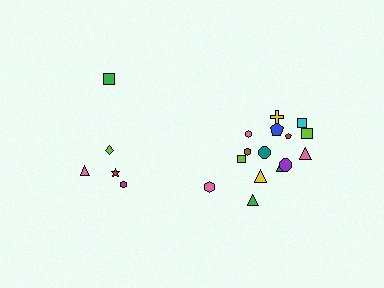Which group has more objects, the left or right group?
The right group.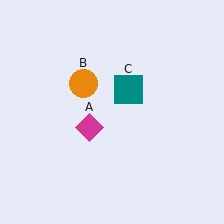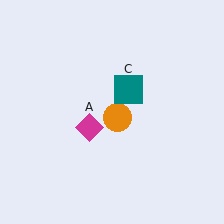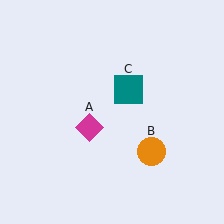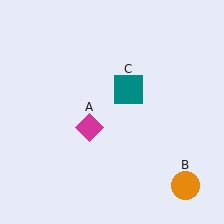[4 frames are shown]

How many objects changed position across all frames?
1 object changed position: orange circle (object B).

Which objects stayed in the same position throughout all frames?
Magenta diamond (object A) and teal square (object C) remained stationary.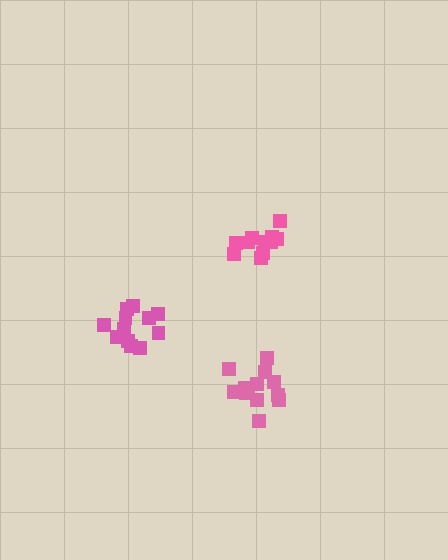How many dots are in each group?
Group 1: 11 dots, Group 2: 13 dots, Group 3: 12 dots (36 total).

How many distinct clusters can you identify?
There are 3 distinct clusters.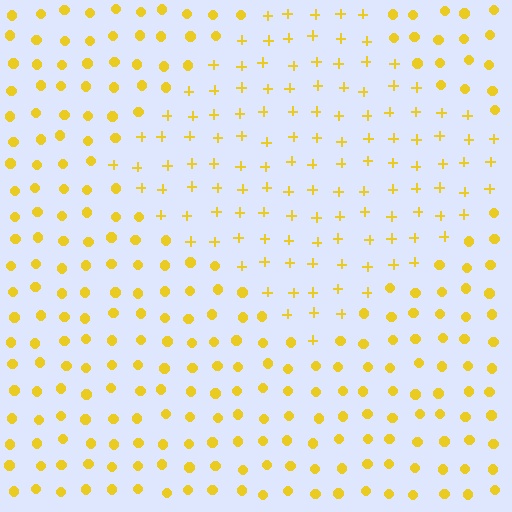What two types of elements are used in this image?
The image uses plus signs inside the diamond region and circles outside it.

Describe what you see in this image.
The image is filled with small yellow elements arranged in a uniform grid. A diamond-shaped region contains plus signs, while the surrounding area contains circles. The boundary is defined purely by the change in element shape.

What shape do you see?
I see a diamond.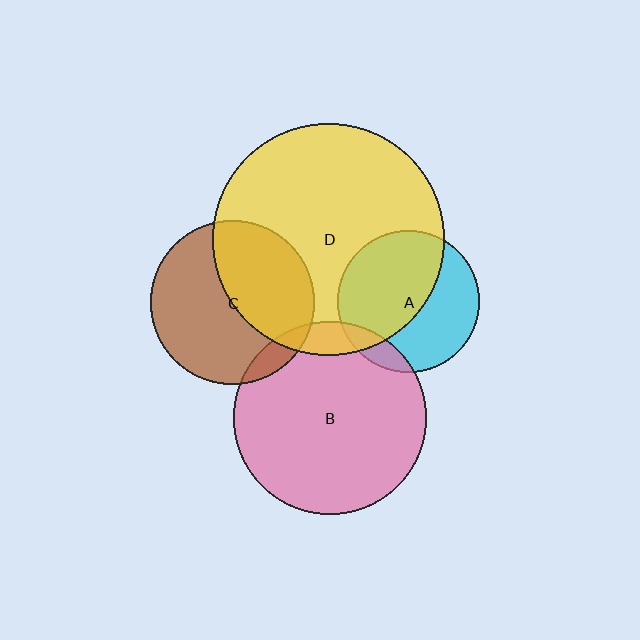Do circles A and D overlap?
Yes.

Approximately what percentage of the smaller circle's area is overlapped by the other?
Approximately 55%.